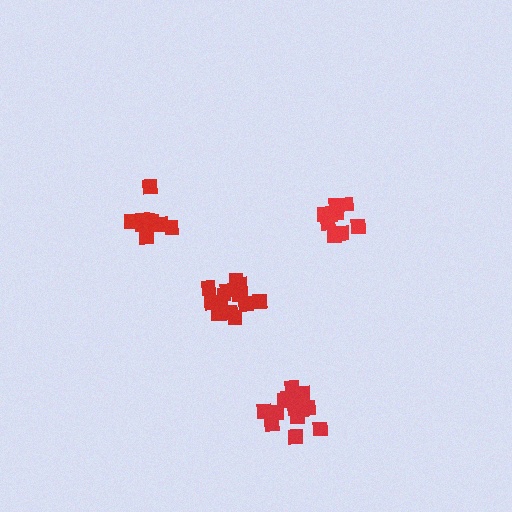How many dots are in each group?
Group 1: 9 dots, Group 2: 14 dots, Group 3: 11 dots, Group 4: 15 dots (49 total).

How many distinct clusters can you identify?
There are 4 distinct clusters.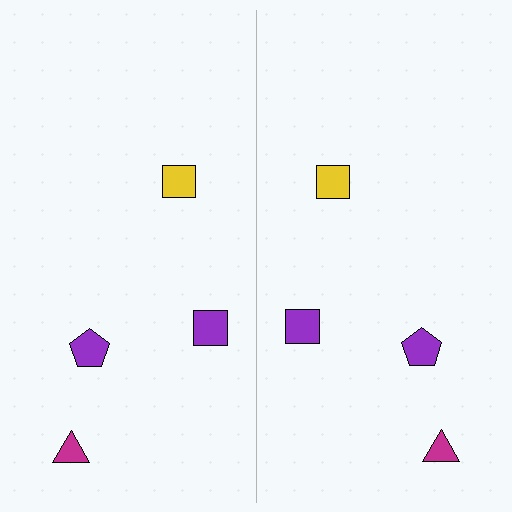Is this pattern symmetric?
Yes, this pattern has bilateral (reflection) symmetry.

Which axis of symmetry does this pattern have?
The pattern has a vertical axis of symmetry running through the center of the image.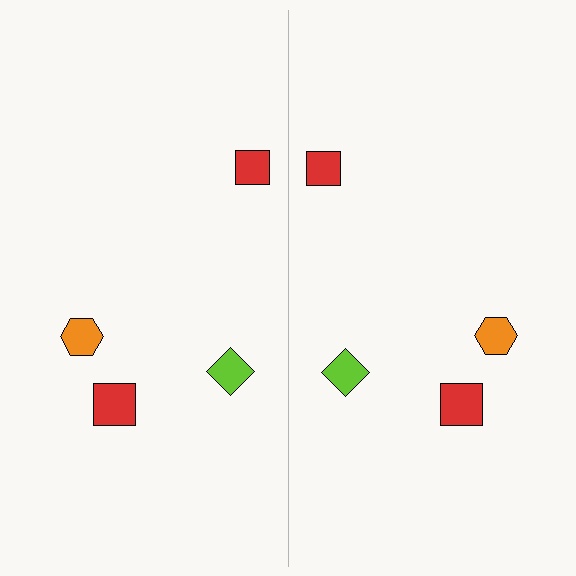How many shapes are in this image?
There are 8 shapes in this image.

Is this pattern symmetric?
Yes, this pattern has bilateral (reflection) symmetry.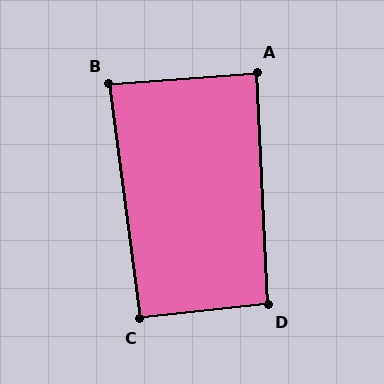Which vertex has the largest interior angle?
D, at approximately 93 degrees.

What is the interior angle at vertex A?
Approximately 88 degrees (approximately right).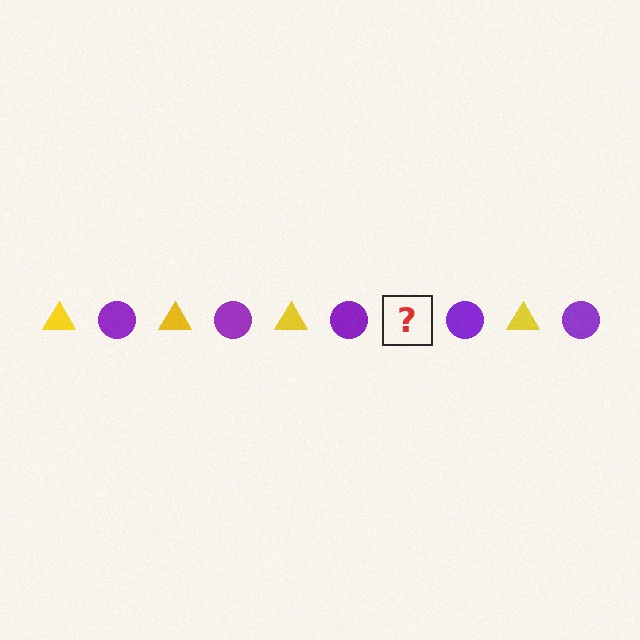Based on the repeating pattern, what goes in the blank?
The blank should be a yellow triangle.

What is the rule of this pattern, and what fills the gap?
The rule is that the pattern alternates between yellow triangle and purple circle. The gap should be filled with a yellow triangle.